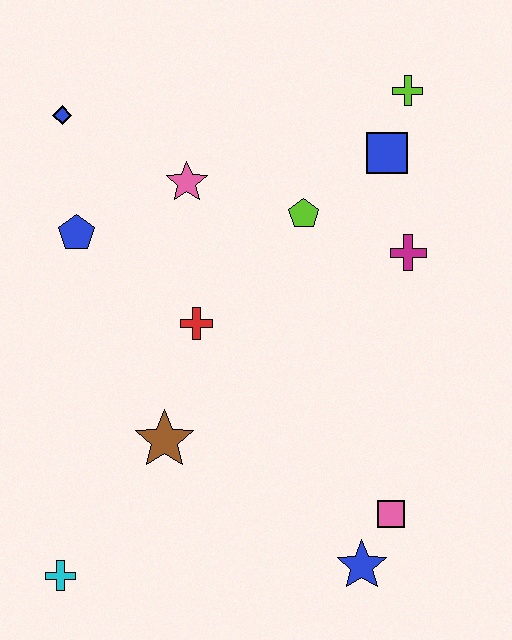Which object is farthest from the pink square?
The blue diamond is farthest from the pink square.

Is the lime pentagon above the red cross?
Yes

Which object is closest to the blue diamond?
The blue pentagon is closest to the blue diamond.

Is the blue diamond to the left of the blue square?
Yes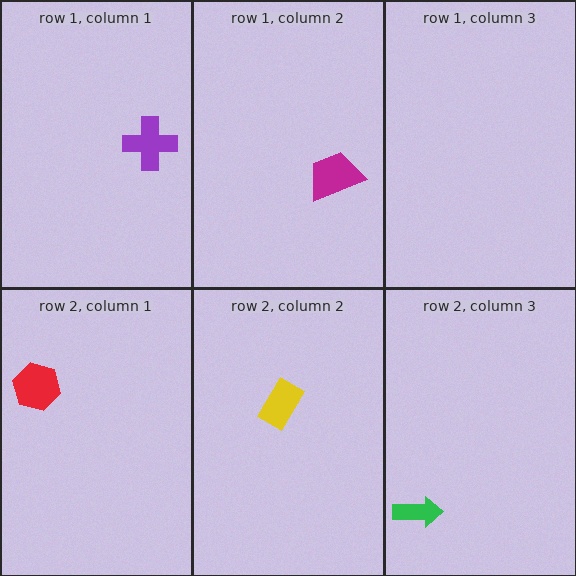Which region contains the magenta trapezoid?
The row 1, column 2 region.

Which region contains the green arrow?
The row 2, column 3 region.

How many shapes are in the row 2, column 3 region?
1.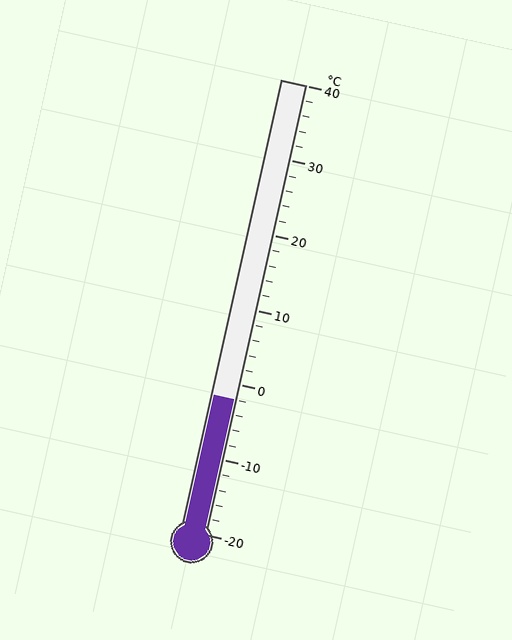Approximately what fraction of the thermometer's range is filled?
The thermometer is filled to approximately 30% of its range.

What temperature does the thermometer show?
The thermometer shows approximately -2°C.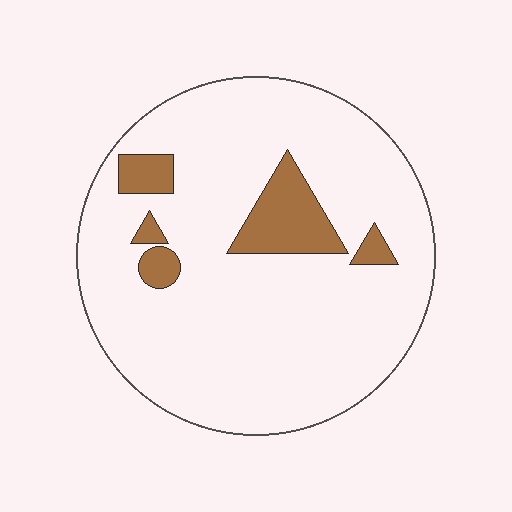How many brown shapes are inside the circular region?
5.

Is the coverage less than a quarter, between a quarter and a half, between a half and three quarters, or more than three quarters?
Less than a quarter.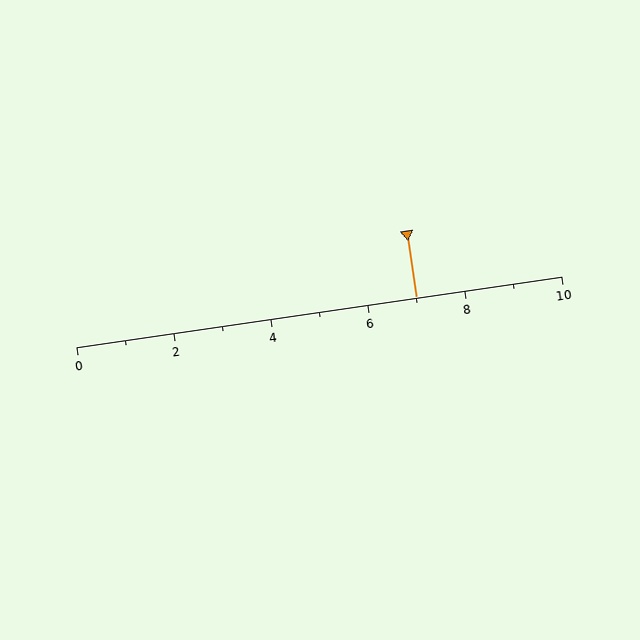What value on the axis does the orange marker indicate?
The marker indicates approximately 7.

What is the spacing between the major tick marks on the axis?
The major ticks are spaced 2 apart.